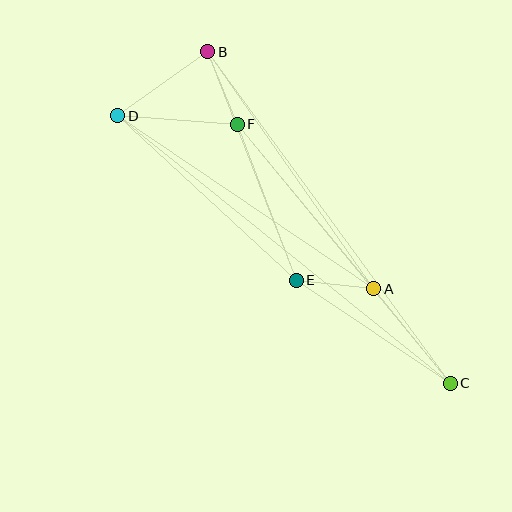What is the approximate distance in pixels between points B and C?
The distance between B and C is approximately 411 pixels.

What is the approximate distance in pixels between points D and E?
The distance between D and E is approximately 243 pixels.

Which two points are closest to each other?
Points A and E are closest to each other.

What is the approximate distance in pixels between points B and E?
The distance between B and E is approximately 245 pixels.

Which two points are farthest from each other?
Points C and D are farthest from each other.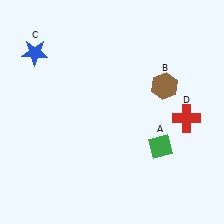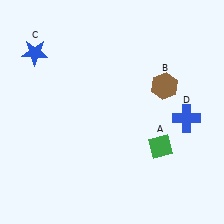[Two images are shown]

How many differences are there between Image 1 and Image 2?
There is 1 difference between the two images.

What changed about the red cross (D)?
In Image 1, D is red. In Image 2, it changed to blue.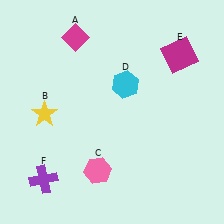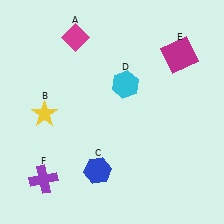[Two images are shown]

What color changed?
The hexagon (C) changed from pink in Image 1 to blue in Image 2.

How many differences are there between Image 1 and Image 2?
There is 1 difference between the two images.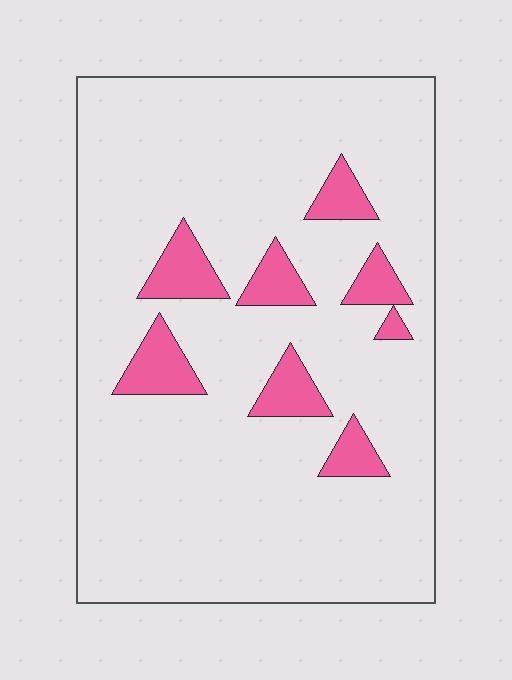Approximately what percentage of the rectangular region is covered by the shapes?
Approximately 10%.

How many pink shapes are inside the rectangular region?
8.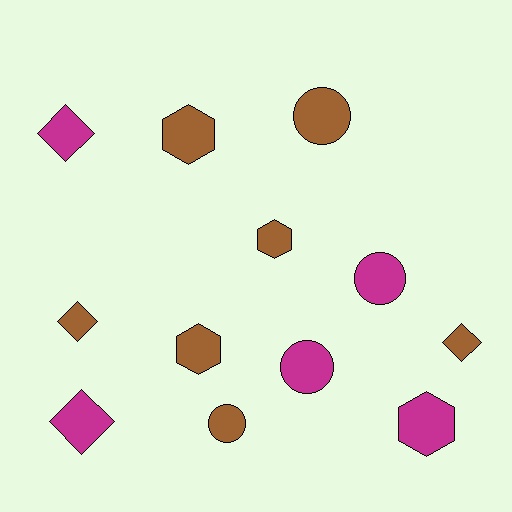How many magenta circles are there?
There are 2 magenta circles.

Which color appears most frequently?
Brown, with 7 objects.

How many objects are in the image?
There are 12 objects.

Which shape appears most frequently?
Circle, with 4 objects.